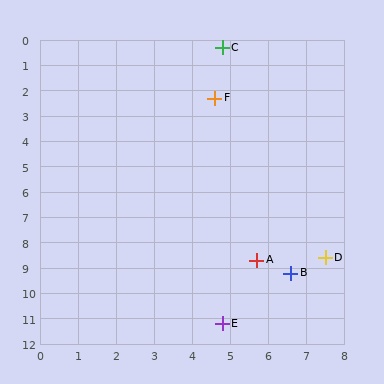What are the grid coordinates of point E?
Point E is at approximately (4.8, 11.2).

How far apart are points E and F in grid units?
Points E and F are about 8.9 grid units apart.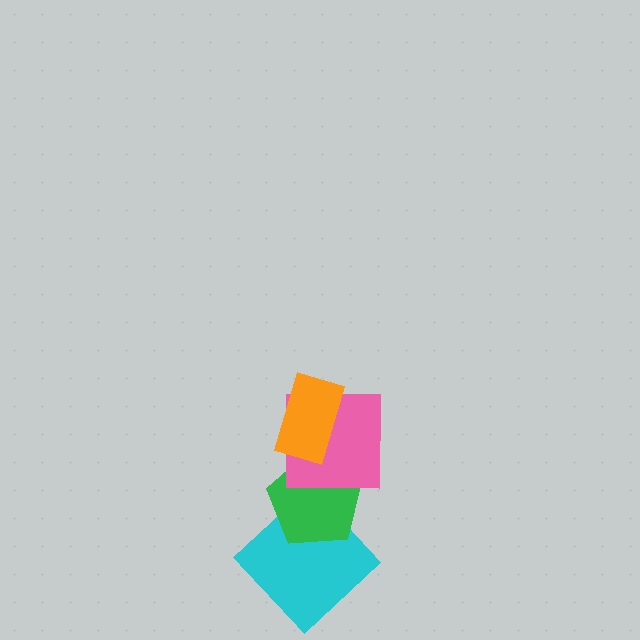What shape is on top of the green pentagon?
The pink square is on top of the green pentagon.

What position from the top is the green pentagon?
The green pentagon is 3rd from the top.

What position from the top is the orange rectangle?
The orange rectangle is 1st from the top.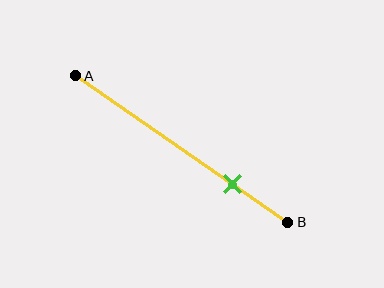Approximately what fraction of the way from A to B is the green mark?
The green mark is approximately 75% of the way from A to B.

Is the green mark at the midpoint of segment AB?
No, the mark is at about 75% from A, not at the 50% midpoint.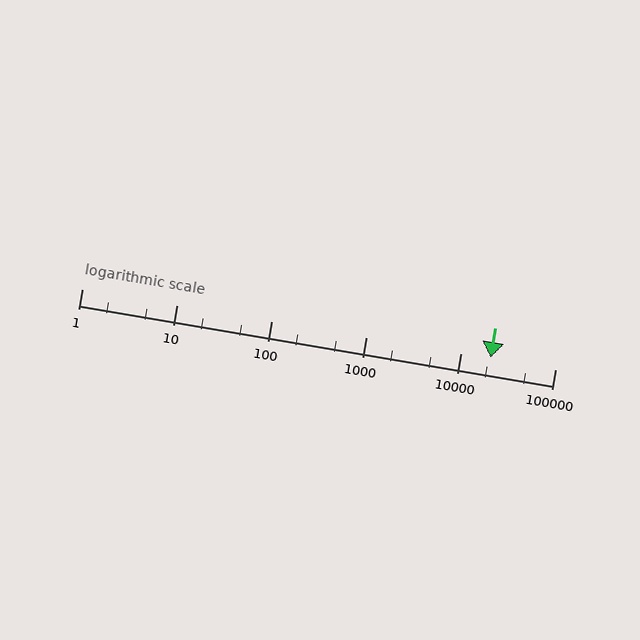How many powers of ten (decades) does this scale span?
The scale spans 5 decades, from 1 to 100000.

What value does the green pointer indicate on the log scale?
The pointer indicates approximately 21000.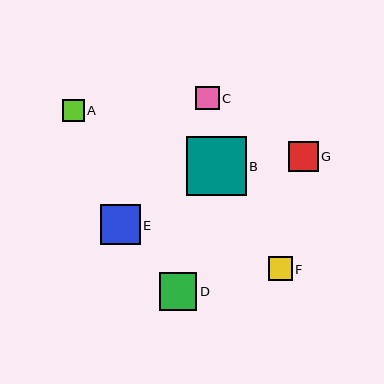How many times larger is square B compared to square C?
Square B is approximately 2.5 times the size of square C.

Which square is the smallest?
Square A is the smallest with a size of approximately 22 pixels.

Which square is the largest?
Square B is the largest with a size of approximately 59 pixels.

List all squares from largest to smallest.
From largest to smallest: B, E, D, G, F, C, A.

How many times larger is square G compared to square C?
Square G is approximately 1.3 times the size of square C.